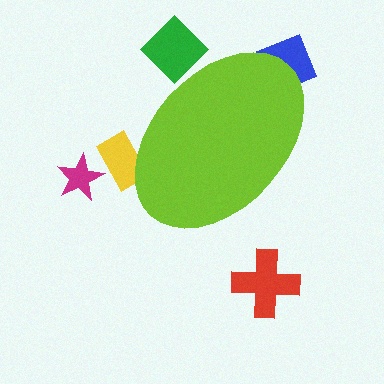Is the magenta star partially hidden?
No, the magenta star is fully visible.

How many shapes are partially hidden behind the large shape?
3 shapes are partially hidden.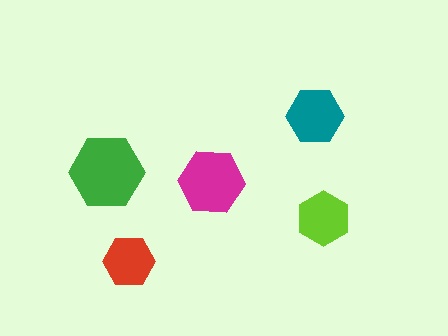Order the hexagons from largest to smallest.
the green one, the magenta one, the teal one, the lime one, the red one.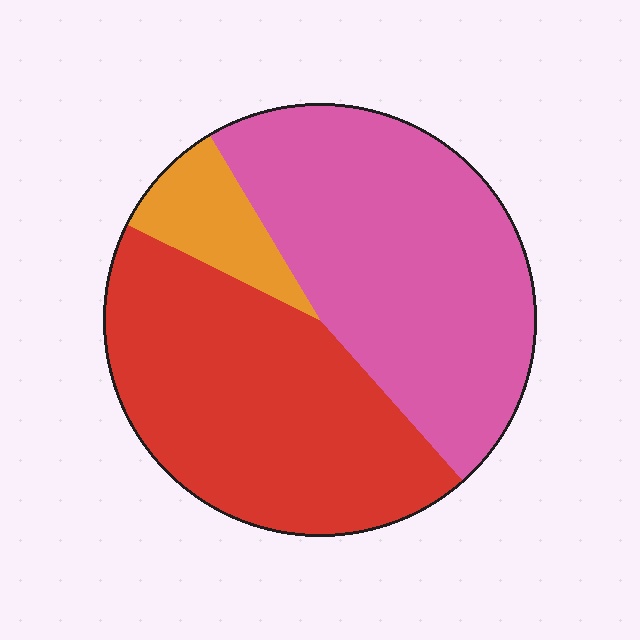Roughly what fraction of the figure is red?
Red covers 44% of the figure.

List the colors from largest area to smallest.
From largest to smallest: pink, red, orange.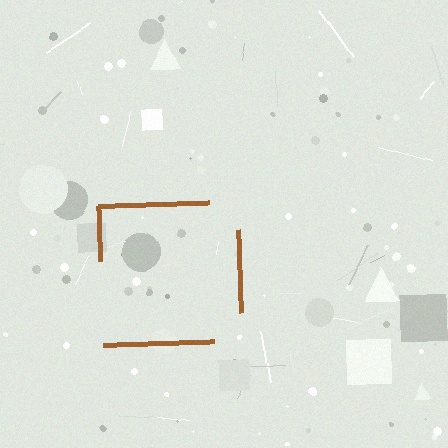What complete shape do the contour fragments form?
The contour fragments form a square.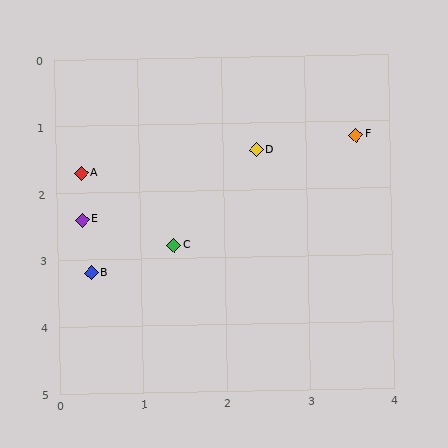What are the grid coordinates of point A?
Point A is at approximately (0.3, 1.7).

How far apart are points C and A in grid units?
Points C and A are about 1.6 grid units apart.